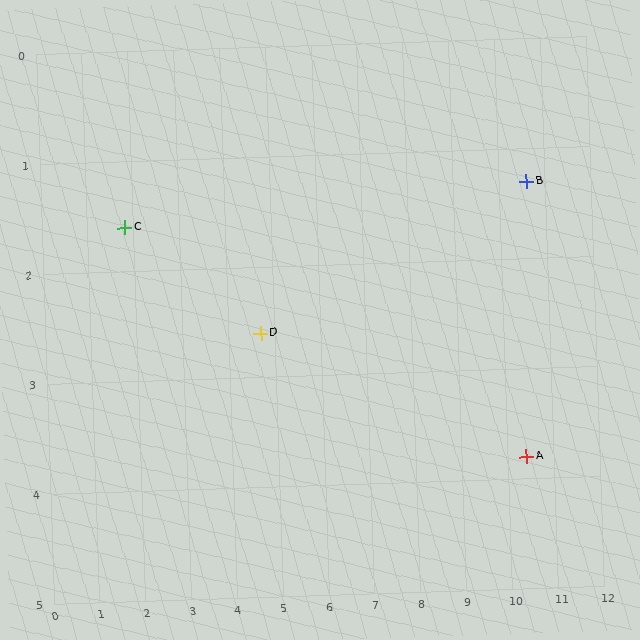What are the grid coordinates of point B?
Point B is at approximately (10.6, 1.3).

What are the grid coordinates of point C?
Point C is at approximately (1.8, 1.6).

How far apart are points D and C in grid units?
Points D and C are about 3.1 grid units apart.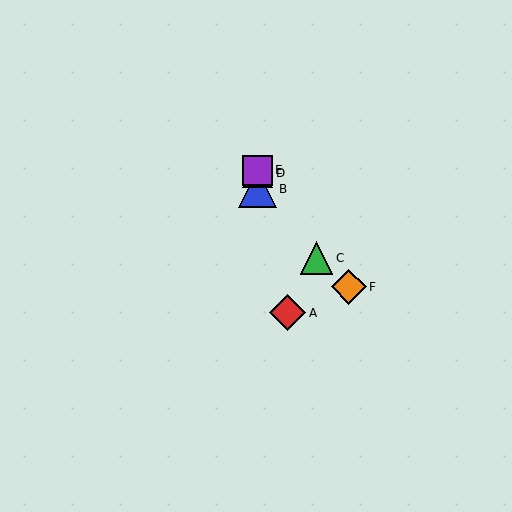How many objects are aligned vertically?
3 objects (B, D, E) are aligned vertically.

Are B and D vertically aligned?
Yes, both are at x≈257.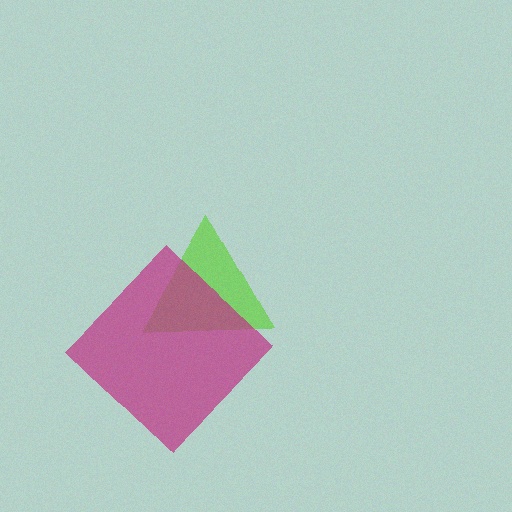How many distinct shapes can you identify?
There are 2 distinct shapes: a lime triangle, a magenta diamond.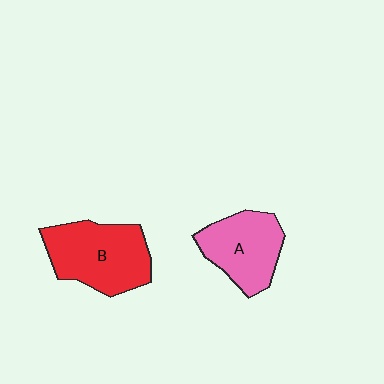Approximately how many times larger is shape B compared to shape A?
Approximately 1.2 times.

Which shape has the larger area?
Shape B (red).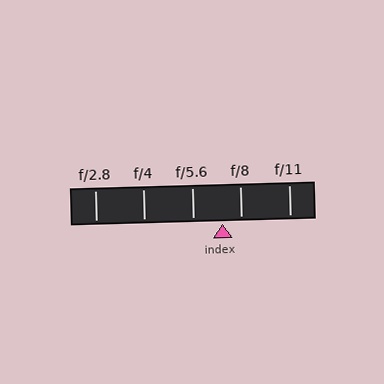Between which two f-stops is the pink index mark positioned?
The index mark is between f/5.6 and f/8.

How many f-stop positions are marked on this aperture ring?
There are 5 f-stop positions marked.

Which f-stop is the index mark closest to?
The index mark is closest to f/8.